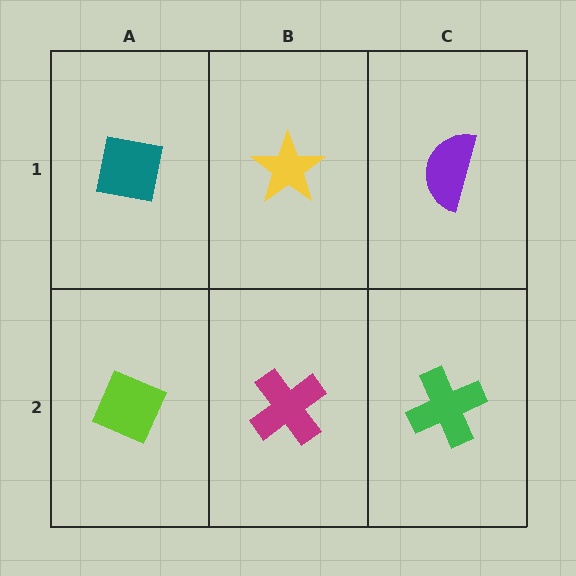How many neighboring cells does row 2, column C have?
2.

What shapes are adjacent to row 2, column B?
A yellow star (row 1, column B), a lime diamond (row 2, column A), a green cross (row 2, column C).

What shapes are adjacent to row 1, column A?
A lime diamond (row 2, column A), a yellow star (row 1, column B).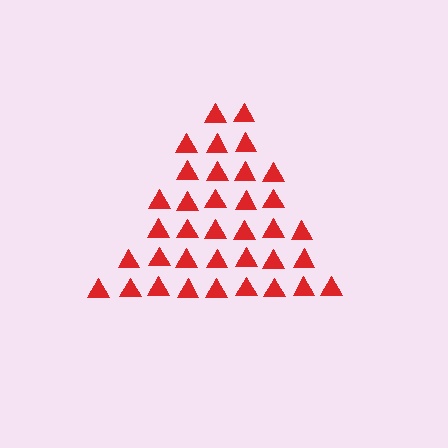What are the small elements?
The small elements are triangles.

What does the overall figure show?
The overall figure shows a triangle.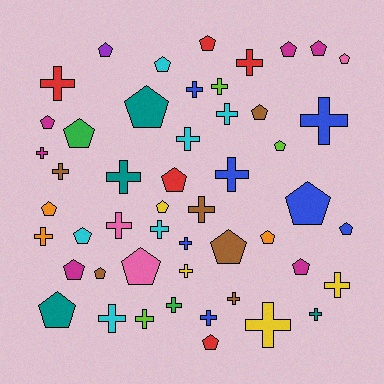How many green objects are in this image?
There are 2 green objects.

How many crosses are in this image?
There are 25 crosses.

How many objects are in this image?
There are 50 objects.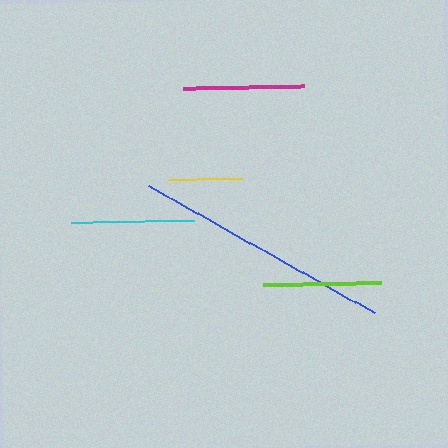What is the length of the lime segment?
The lime segment is approximately 118 pixels long.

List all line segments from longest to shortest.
From longest to shortest: blue, cyan, magenta, lime, yellow.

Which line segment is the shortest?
The yellow line is the shortest at approximately 74 pixels.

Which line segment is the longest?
The blue line is the longest at approximately 259 pixels.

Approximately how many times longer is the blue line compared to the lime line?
The blue line is approximately 2.2 times the length of the lime line.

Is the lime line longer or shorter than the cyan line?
The cyan line is longer than the lime line.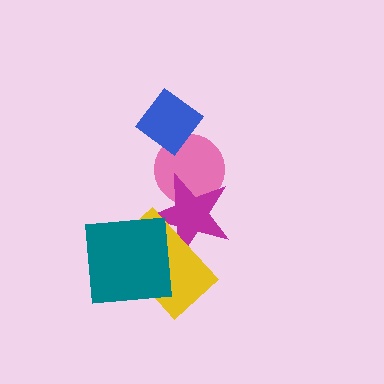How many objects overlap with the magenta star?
2 objects overlap with the magenta star.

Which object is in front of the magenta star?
The yellow rectangle is in front of the magenta star.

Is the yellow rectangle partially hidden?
Yes, it is partially covered by another shape.